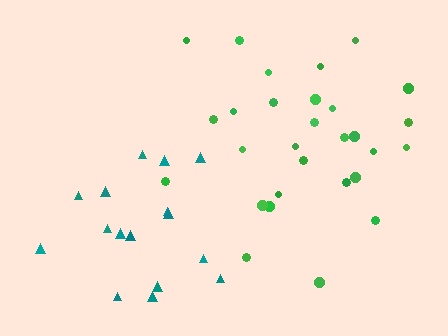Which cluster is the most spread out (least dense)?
Green.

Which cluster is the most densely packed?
Teal.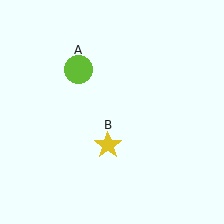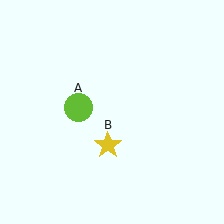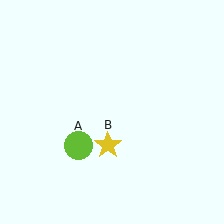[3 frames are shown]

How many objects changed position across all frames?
1 object changed position: lime circle (object A).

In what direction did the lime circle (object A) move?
The lime circle (object A) moved down.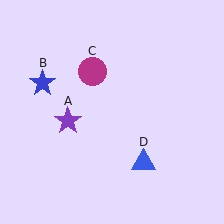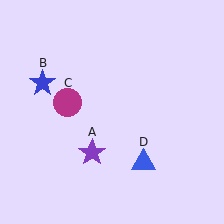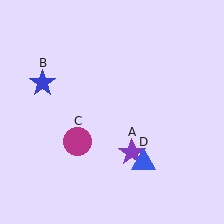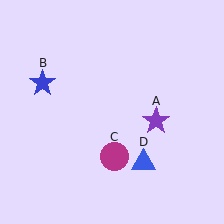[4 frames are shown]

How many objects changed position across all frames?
2 objects changed position: purple star (object A), magenta circle (object C).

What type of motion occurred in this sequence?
The purple star (object A), magenta circle (object C) rotated counterclockwise around the center of the scene.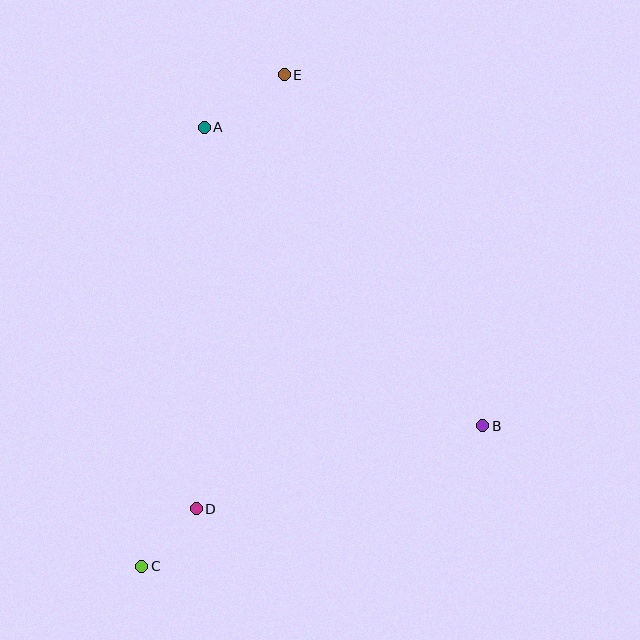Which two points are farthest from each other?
Points C and E are farthest from each other.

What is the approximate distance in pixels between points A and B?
The distance between A and B is approximately 408 pixels.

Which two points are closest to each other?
Points C and D are closest to each other.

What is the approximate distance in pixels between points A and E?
The distance between A and E is approximately 96 pixels.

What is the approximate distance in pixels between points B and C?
The distance between B and C is approximately 369 pixels.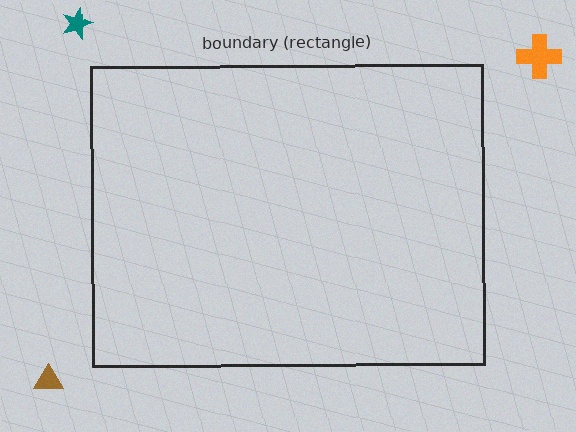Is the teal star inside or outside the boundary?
Outside.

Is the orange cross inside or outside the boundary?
Outside.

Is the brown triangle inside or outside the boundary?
Outside.